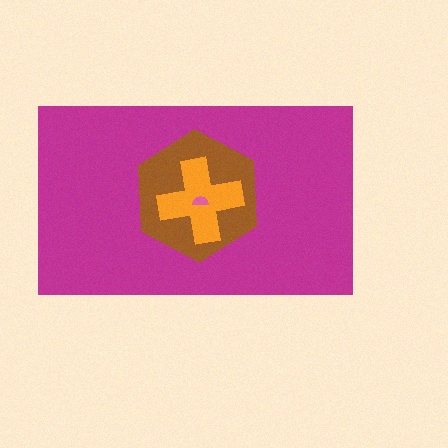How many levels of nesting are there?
4.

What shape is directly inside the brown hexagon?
The orange cross.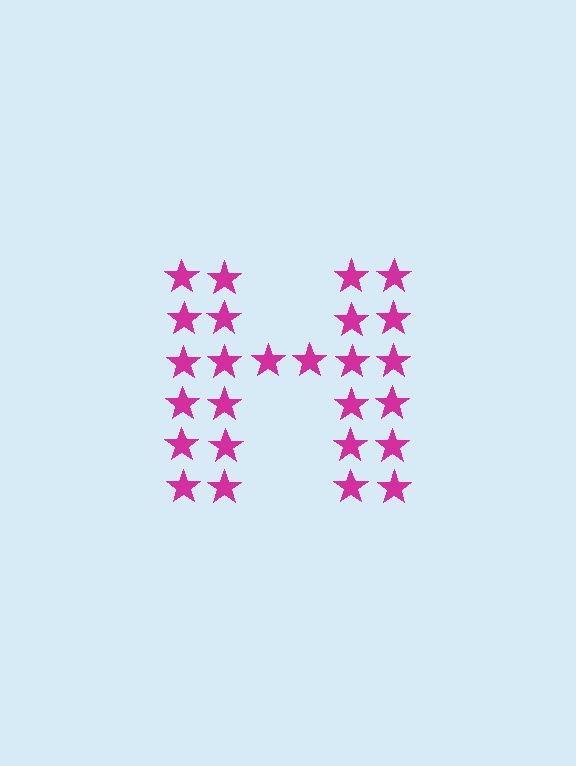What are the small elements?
The small elements are stars.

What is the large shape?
The large shape is the letter H.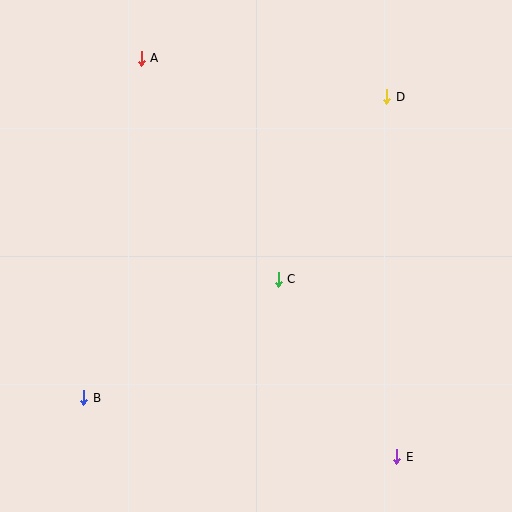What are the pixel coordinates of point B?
Point B is at (84, 398).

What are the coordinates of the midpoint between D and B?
The midpoint between D and B is at (235, 247).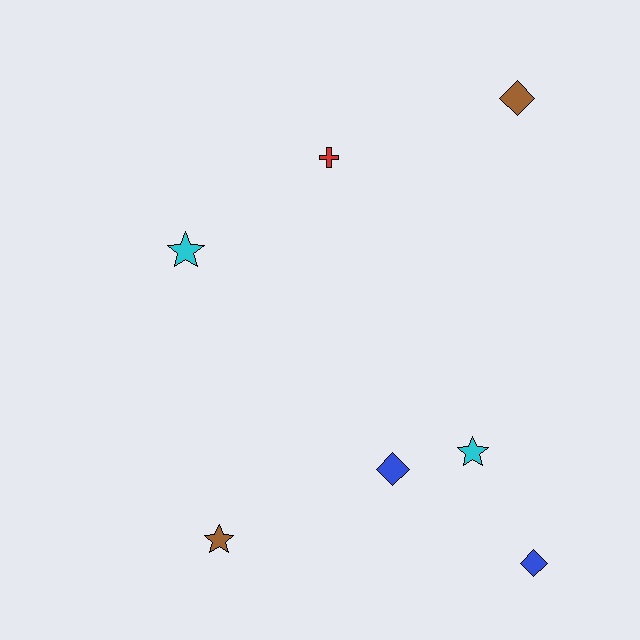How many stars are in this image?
There are 3 stars.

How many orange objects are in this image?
There are no orange objects.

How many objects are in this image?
There are 7 objects.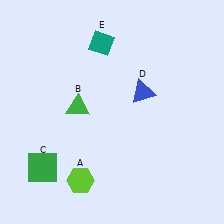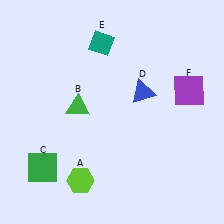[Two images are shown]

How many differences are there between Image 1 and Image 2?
There is 1 difference between the two images.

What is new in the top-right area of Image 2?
A purple square (F) was added in the top-right area of Image 2.